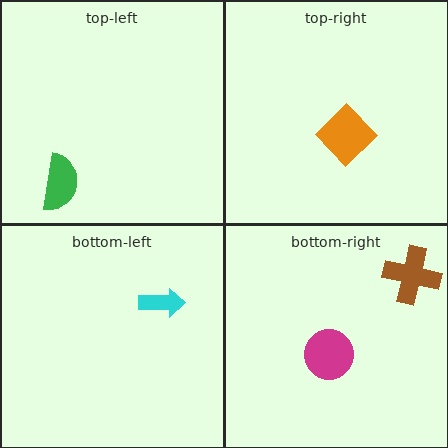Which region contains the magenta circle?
The bottom-right region.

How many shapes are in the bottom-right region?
2.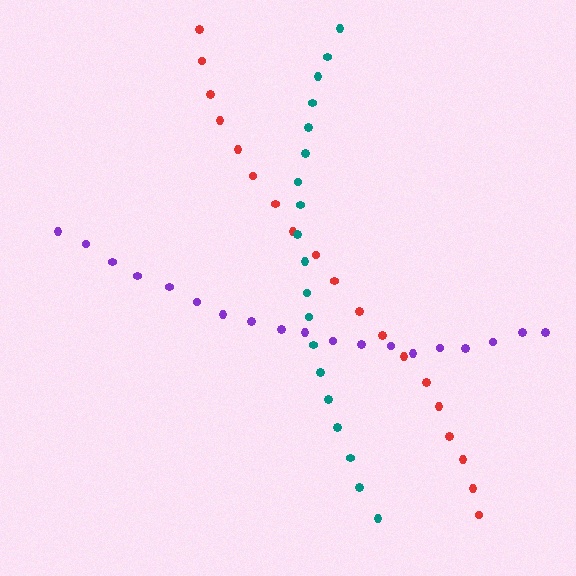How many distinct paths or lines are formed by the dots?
There are 3 distinct paths.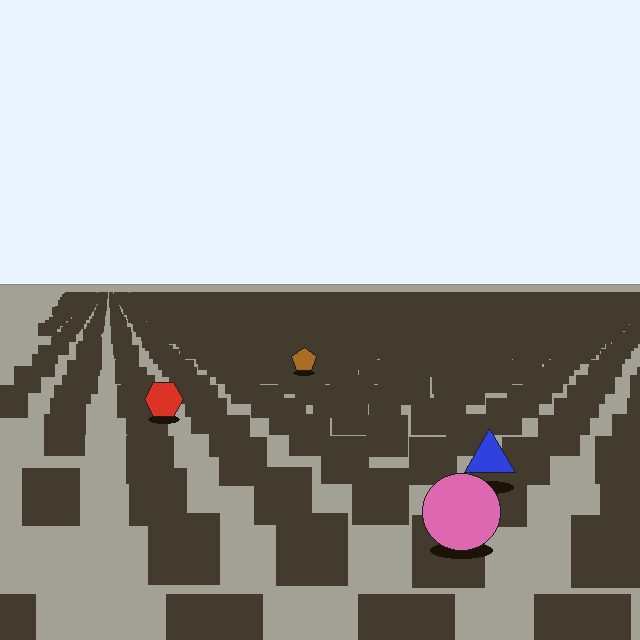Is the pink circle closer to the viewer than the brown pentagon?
Yes. The pink circle is closer — you can tell from the texture gradient: the ground texture is coarser near it.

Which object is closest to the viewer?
The pink circle is closest. The texture marks near it are larger and more spread out.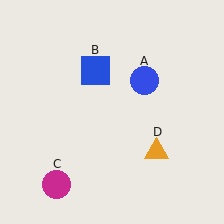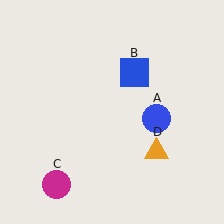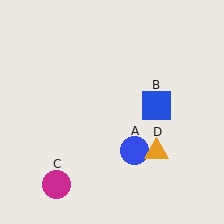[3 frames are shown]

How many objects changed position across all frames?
2 objects changed position: blue circle (object A), blue square (object B).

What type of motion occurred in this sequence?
The blue circle (object A), blue square (object B) rotated clockwise around the center of the scene.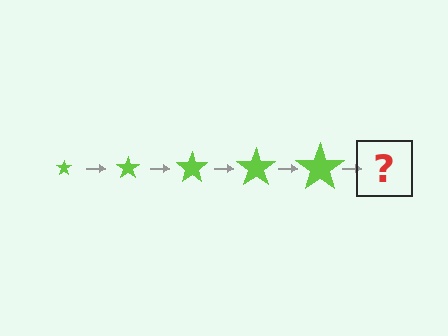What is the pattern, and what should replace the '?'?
The pattern is that the star gets progressively larger each step. The '?' should be a lime star, larger than the previous one.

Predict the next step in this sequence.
The next step is a lime star, larger than the previous one.